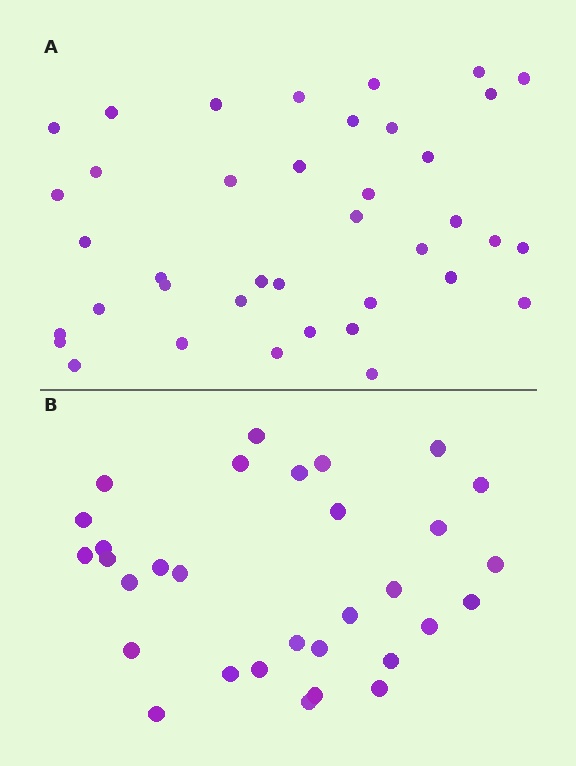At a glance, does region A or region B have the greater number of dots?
Region A (the top region) has more dots.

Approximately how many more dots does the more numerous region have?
Region A has roughly 8 or so more dots than region B.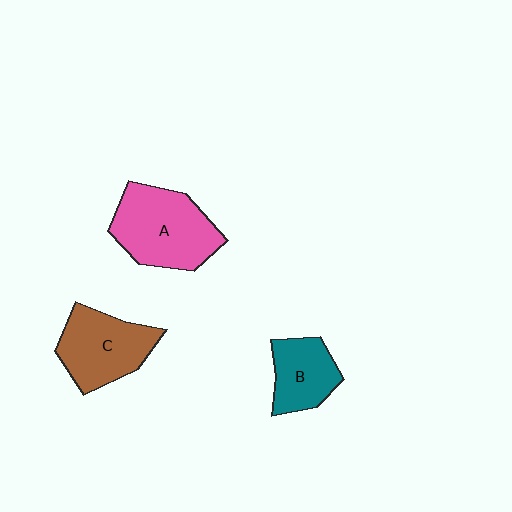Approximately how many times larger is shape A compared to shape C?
Approximately 1.2 times.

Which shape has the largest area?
Shape A (pink).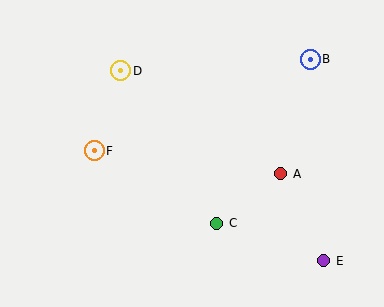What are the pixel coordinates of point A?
Point A is at (281, 174).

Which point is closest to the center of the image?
Point C at (217, 223) is closest to the center.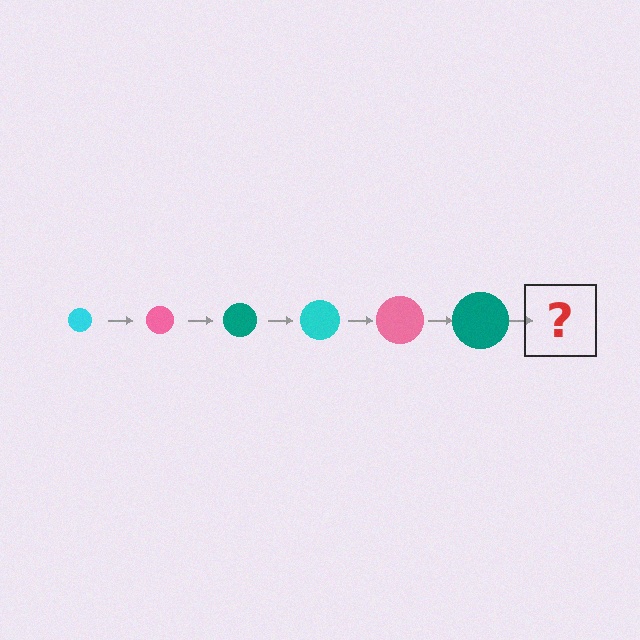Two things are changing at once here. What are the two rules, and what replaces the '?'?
The two rules are that the circle grows larger each step and the color cycles through cyan, pink, and teal. The '?' should be a cyan circle, larger than the previous one.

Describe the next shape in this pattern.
It should be a cyan circle, larger than the previous one.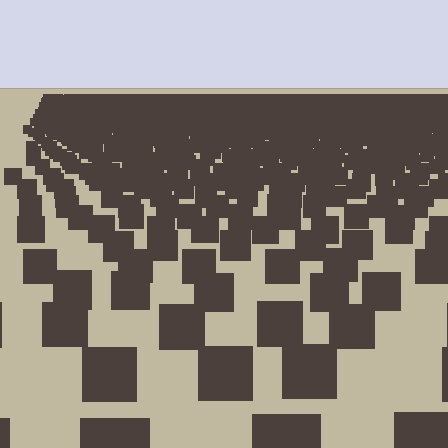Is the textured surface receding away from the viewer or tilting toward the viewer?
The surface is receding away from the viewer. Texture elements get smaller and denser toward the top.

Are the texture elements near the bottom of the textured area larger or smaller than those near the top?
Larger. Near the bottom, elements are closer to the viewer and appear at a bigger on-screen size.